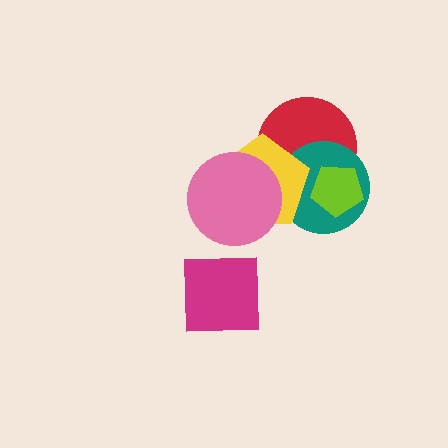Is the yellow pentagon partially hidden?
Yes, it is partially covered by another shape.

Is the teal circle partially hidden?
Yes, it is partially covered by another shape.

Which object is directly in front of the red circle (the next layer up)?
The teal circle is directly in front of the red circle.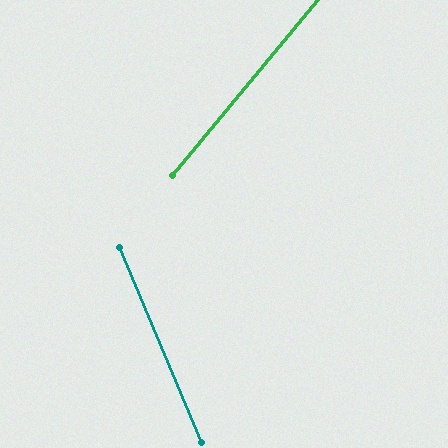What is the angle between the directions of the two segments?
Approximately 62 degrees.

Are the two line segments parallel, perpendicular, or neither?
Neither parallel nor perpendicular — they differ by about 62°.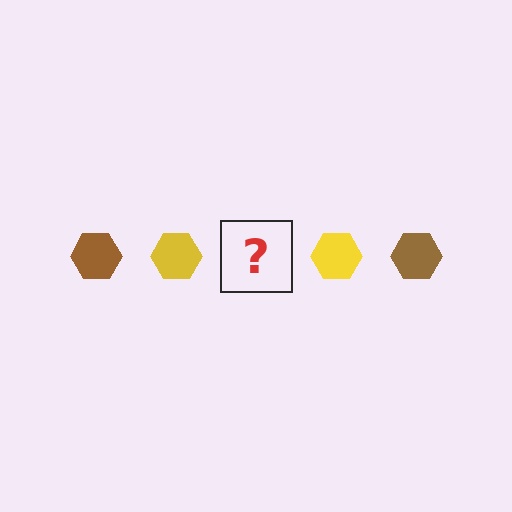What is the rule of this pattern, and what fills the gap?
The rule is that the pattern cycles through brown, yellow hexagons. The gap should be filled with a brown hexagon.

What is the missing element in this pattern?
The missing element is a brown hexagon.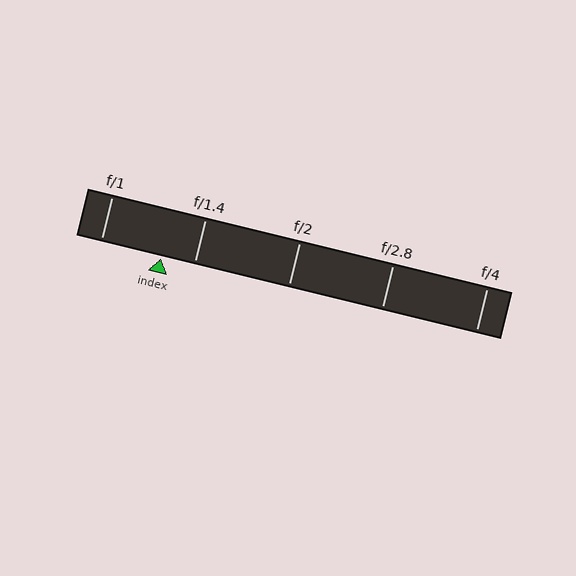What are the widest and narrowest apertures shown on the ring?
The widest aperture shown is f/1 and the narrowest is f/4.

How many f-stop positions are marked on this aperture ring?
There are 5 f-stop positions marked.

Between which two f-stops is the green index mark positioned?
The index mark is between f/1 and f/1.4.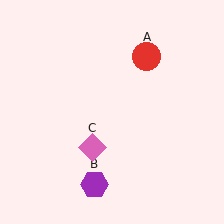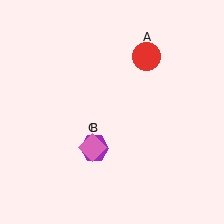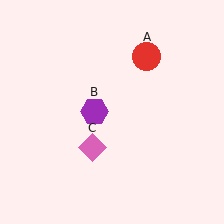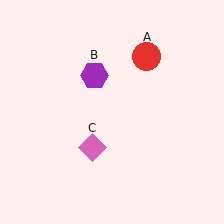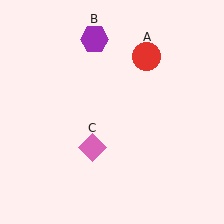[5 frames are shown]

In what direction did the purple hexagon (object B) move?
The purple hexagon (object B) moved up.